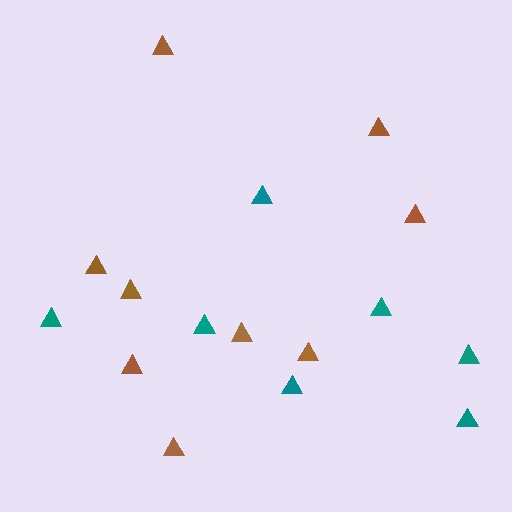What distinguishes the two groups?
There are 2 groups: one group of brown triangles (9) and one group of teal triangles (7).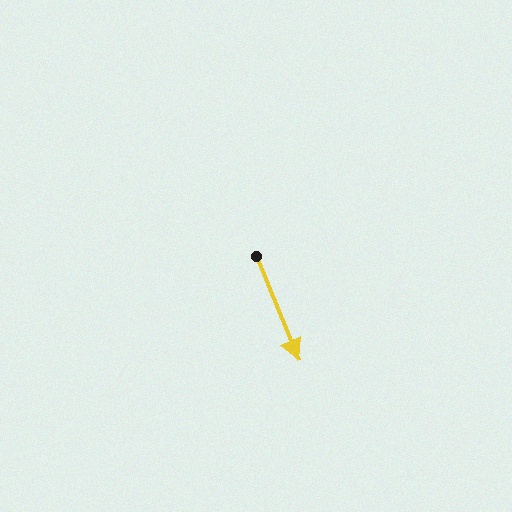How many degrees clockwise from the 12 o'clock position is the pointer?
Approximately 158 degrees.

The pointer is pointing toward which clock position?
Roughly 5 o'clock.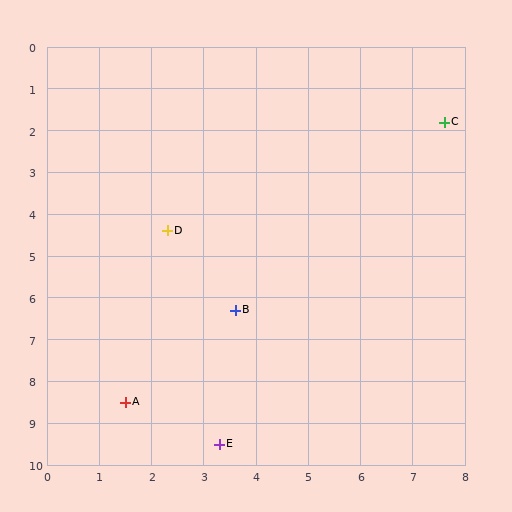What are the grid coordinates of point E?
Point E is at approximately (3.3, 9.5).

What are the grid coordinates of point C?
Point C is at approximately (7.6, 1.8).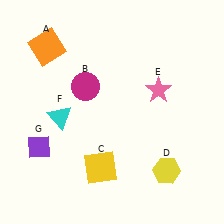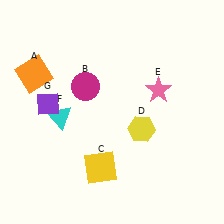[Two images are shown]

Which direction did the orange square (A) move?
The orange square (A) moved down.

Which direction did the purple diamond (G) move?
The purple diamond (G) moved up.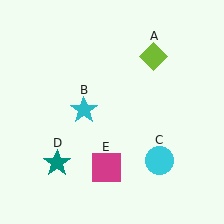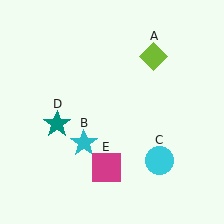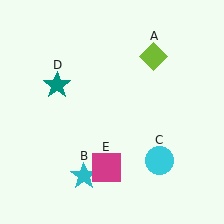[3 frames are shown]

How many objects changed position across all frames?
2 objects changed position: cyan star (object B), teal star (object D).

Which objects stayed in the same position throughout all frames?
Lime diamond (object A) and cyan circle (object C) and magenta square (object E) remained stationary.